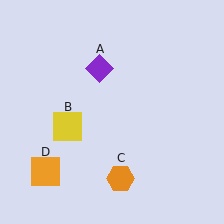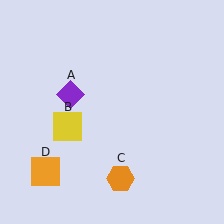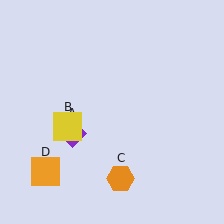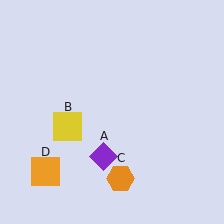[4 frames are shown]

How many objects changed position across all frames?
1 object changed position: purple diamond (object A).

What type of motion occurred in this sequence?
The purple diamond (object A) rotated counterclockwise around the center of the scene.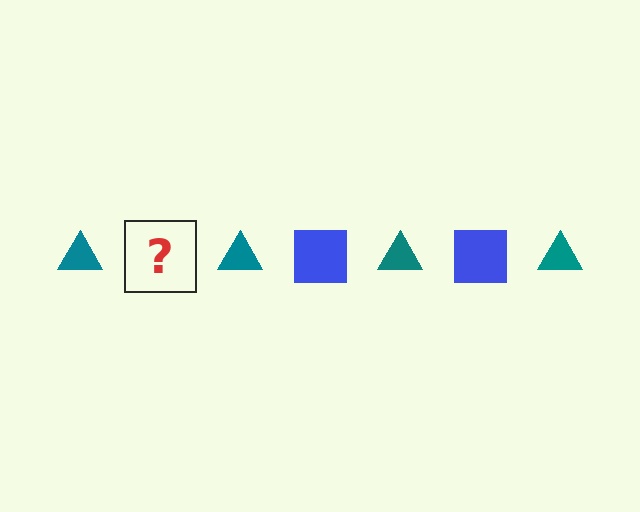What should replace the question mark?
The question mark should be replaced with a blue square.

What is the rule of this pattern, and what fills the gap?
The rule is that the pattern alternates between teal triangle and blue square. The gap should be filled with a blue square.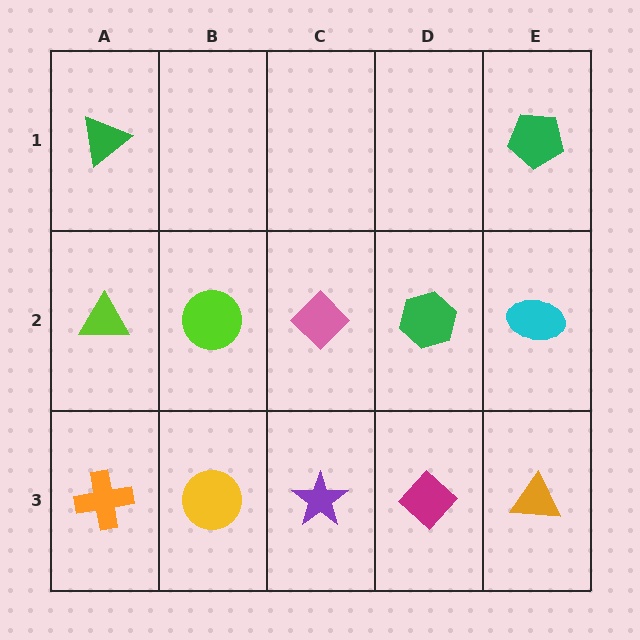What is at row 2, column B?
A lime circle.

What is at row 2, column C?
A pink diamond.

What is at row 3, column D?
A magenta diamond.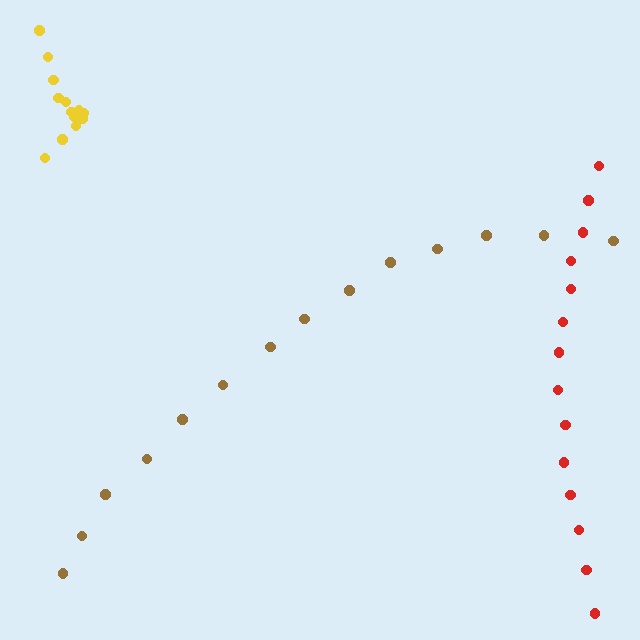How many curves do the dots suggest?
There are 3 distinct paths.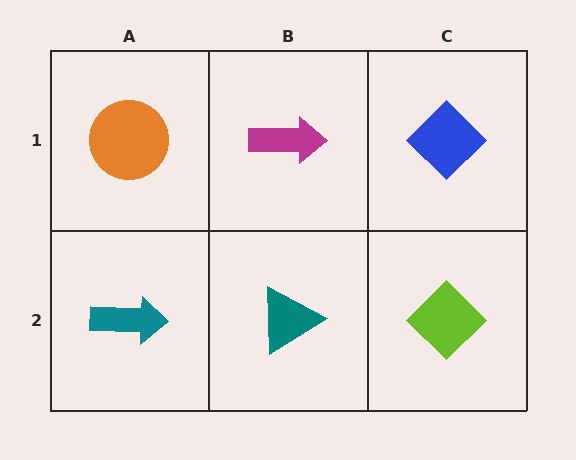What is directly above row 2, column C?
A blue diamond.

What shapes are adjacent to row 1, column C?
A lime diamond (row 2, column C), a magenta arrow (row 1, column B).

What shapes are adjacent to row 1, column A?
A teal arrow (row 2, column A), a magenta arrow (row 1, column B).